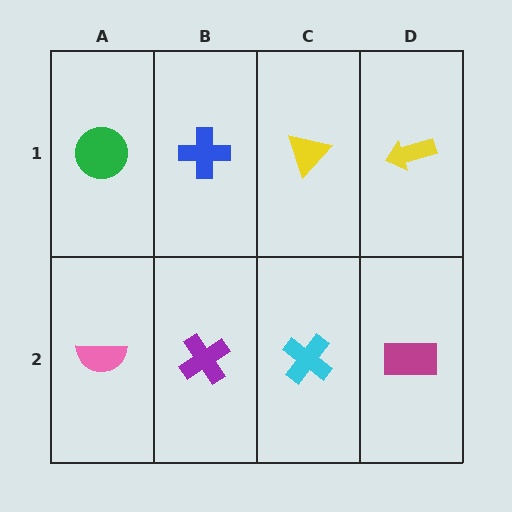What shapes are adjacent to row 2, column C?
A yellow triangle (row 1, column C), a purple cross (row 2, column B), a magenta rectangle (row 2, column D).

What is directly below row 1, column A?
A pink semicircle.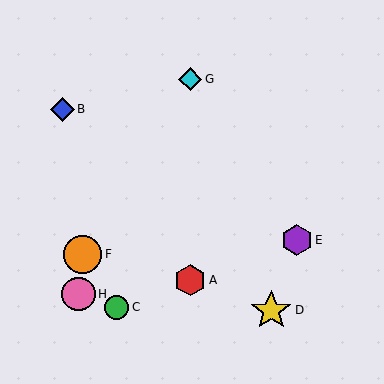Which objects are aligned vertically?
Objects A, G are aligned vertically.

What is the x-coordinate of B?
Object B is at x≈62.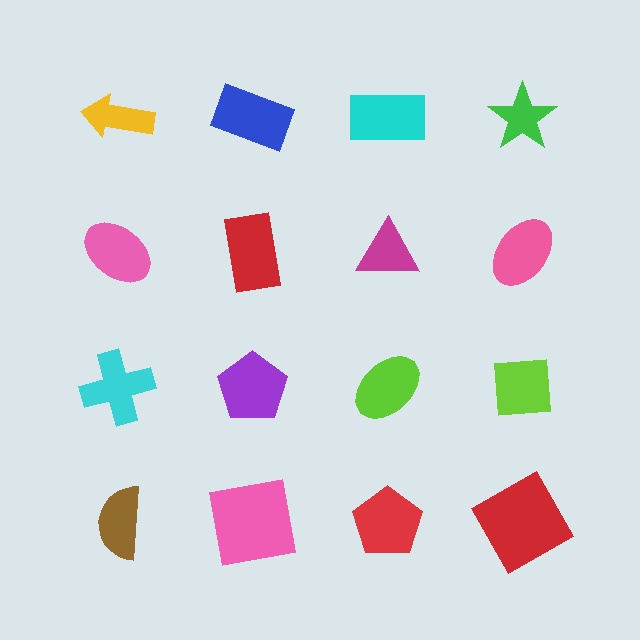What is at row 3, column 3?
A lime ellipse.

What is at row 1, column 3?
A cyan rectangle.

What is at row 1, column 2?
A blue rectangle.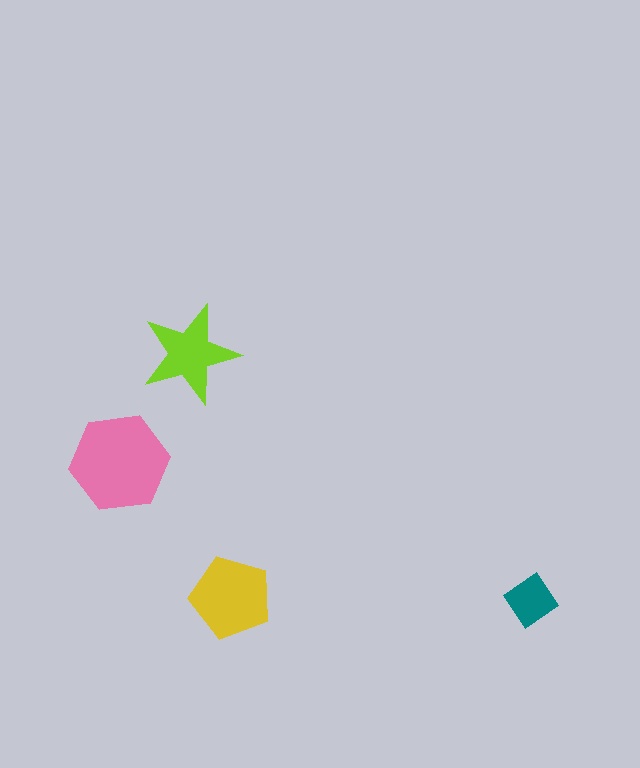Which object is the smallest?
The teal diamond.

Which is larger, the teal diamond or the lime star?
The lime star.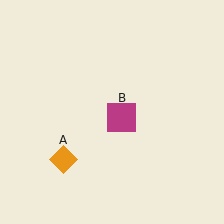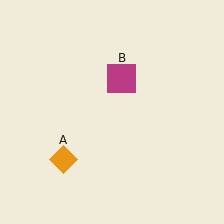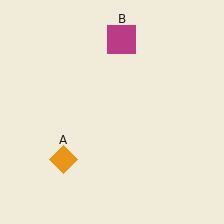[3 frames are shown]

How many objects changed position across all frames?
1 object changed position: magenta square (object B).